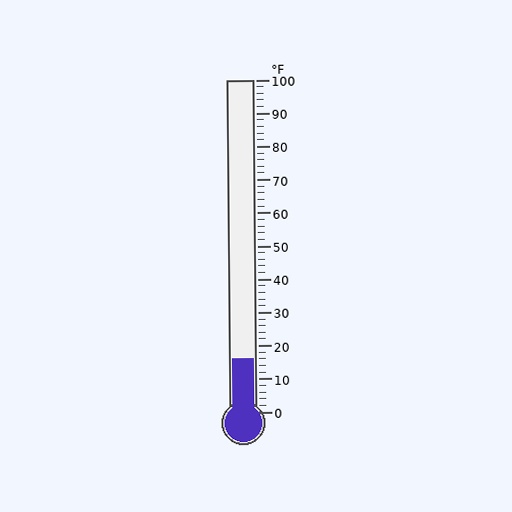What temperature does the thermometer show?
The thermometer shows approximately 16°F.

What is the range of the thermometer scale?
The thermometer scale ranges from 0°F to 100°F.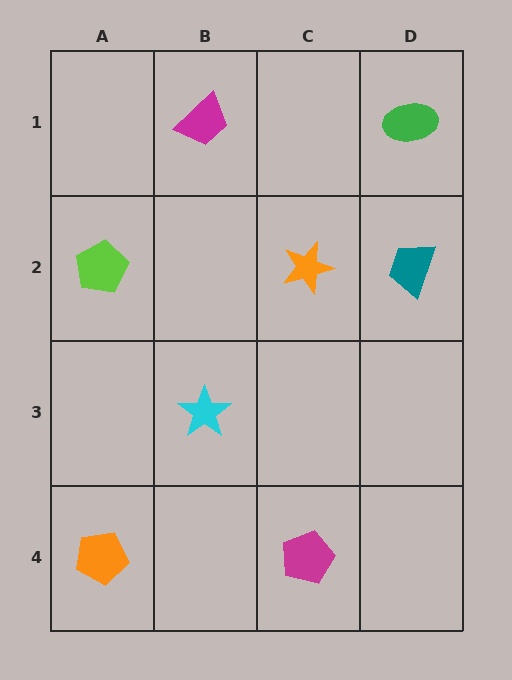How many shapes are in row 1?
2 shapes.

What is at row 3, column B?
A cyan star.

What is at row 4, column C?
A magenta pentagon.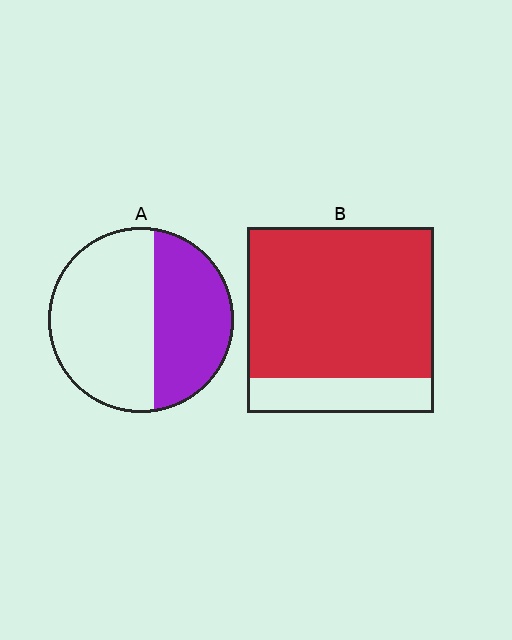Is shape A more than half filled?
No.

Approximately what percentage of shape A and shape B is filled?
A is approximately 40% and B is approximately 80%.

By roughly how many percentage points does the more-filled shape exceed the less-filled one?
By roughly 40 percentage points (B over A).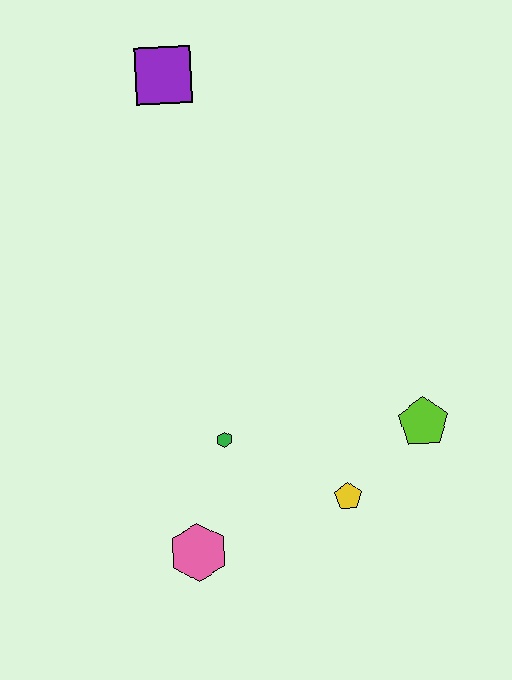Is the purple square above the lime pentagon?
Yes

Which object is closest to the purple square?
The green hexagon is closest to the purple square.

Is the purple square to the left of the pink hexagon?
Yes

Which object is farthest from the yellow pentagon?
The purple square is farthest from the yellow pentagon.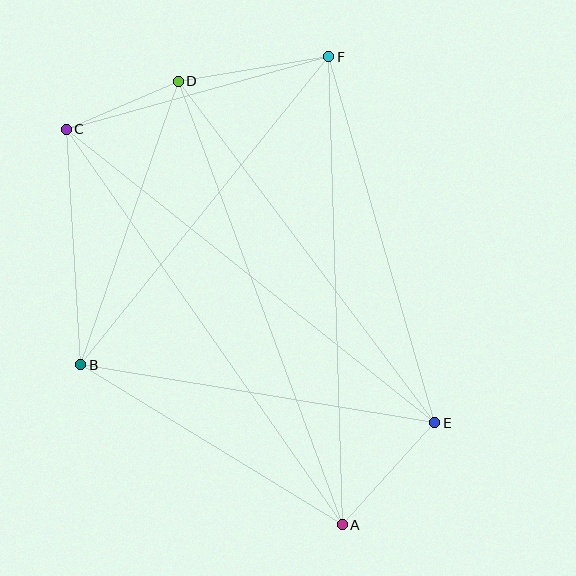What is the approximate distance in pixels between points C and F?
The distance between C and F is approximately 273 pixels.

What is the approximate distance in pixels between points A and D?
The distance between A and D is approximately 473 pixels.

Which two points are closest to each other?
Points C and D are closest to each other.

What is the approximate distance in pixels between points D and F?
The distance between D and F is approximately 153 pixels.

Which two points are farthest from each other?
Points A and C are farthest from each other.